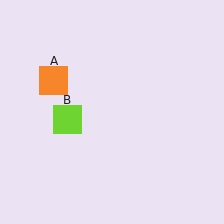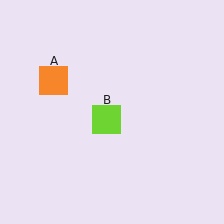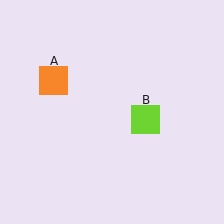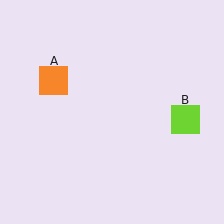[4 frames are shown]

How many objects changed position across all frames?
1 object changed position: lime square (object B).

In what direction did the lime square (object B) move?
The lime square (object B) moved right.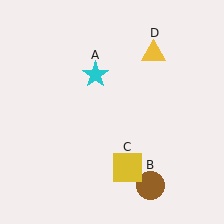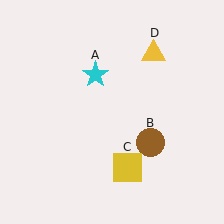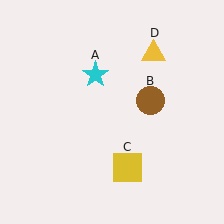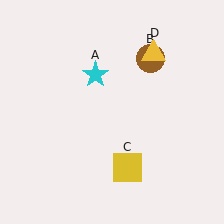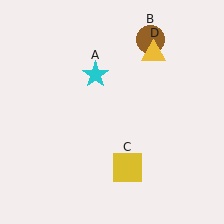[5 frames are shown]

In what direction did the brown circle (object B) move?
The brown circle (object B) moved up.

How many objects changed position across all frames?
1 object changed position: brown circle (object B).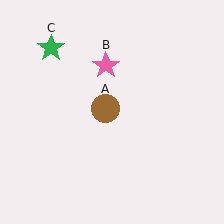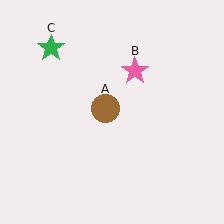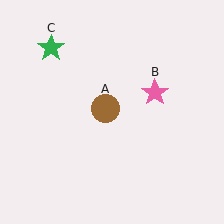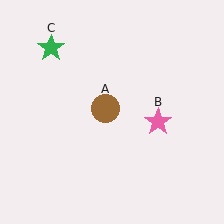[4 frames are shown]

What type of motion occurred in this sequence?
The pink star (object B) rotated clockwise around the center of the scene.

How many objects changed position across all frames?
1 object changed position: pink star (object B).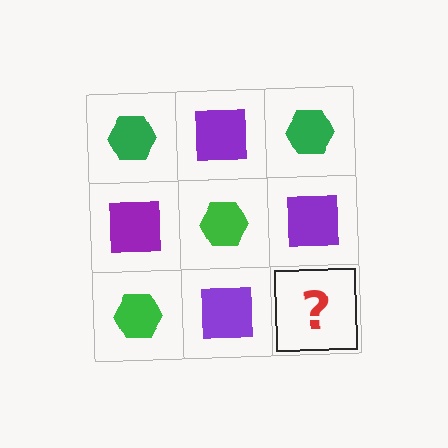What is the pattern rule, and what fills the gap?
The rule is that it alternates green hexagon and purple square in a checkerboard pattern. The gap should be filled with a green hexagon.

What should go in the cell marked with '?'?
The missing cell should contain a green hexagon.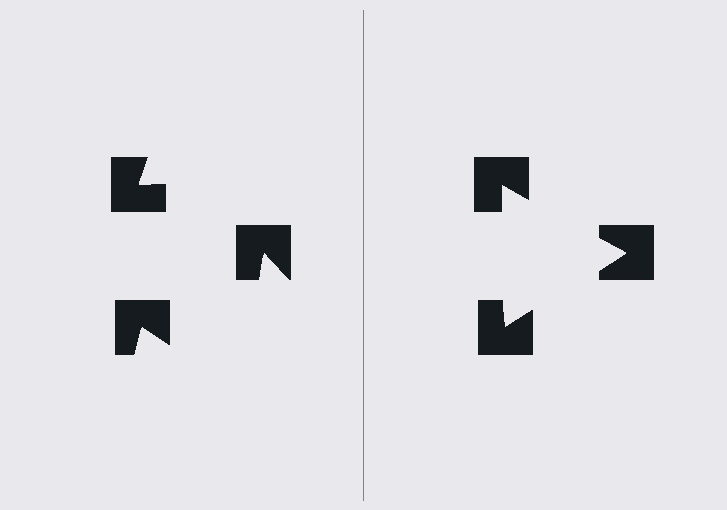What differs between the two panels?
The notched squares are positioned identically on both sides; only the wedge orientations differ. On the right they align to a triangle; on the left they are misaligned.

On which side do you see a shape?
An illusory triangle appears on the right side. On the left side the wedge cuts are rotated, so no coherent shape forms.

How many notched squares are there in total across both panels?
6 — 3 on each side.